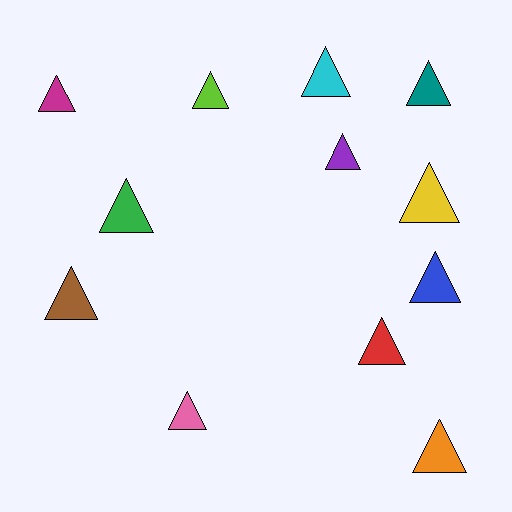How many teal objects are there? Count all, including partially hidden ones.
There is 1 teal object.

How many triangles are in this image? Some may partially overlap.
There are 12 triangles.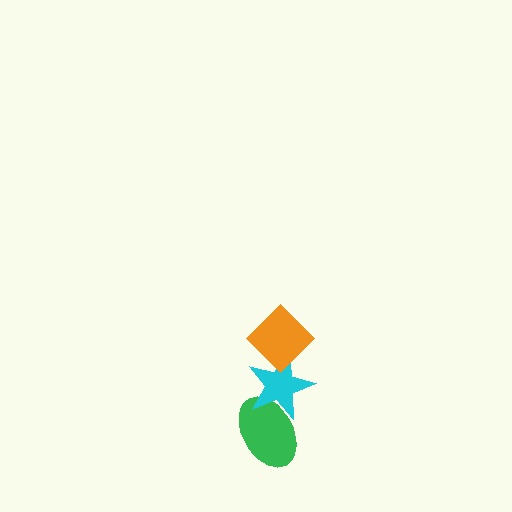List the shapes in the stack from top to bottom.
From top to bottom: the orange diamond, the cyan star, the green ellipse.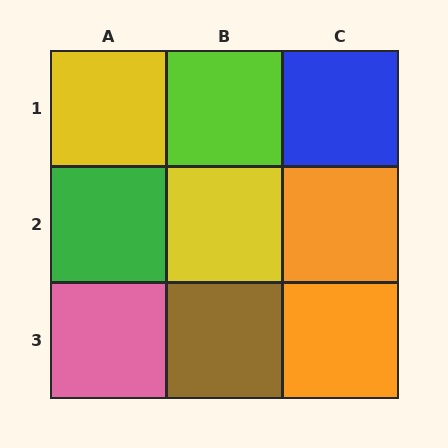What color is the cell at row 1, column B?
Lime.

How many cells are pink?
1 cell is pink.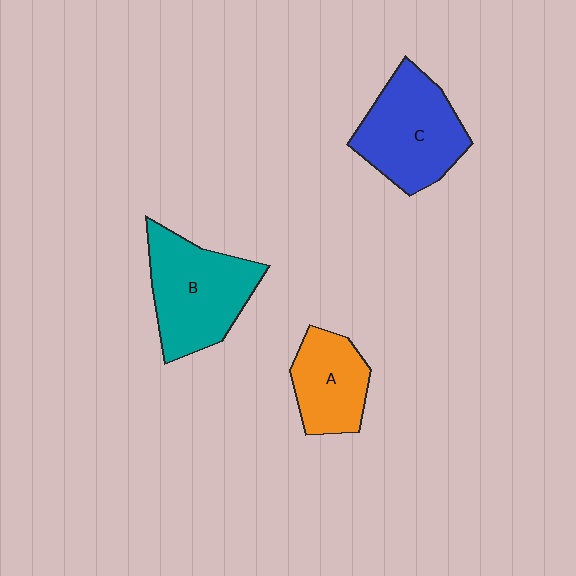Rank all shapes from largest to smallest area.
From largest to smallest: B (teal), C (blue), A (orange).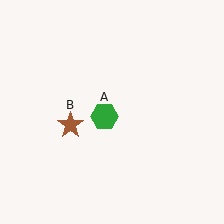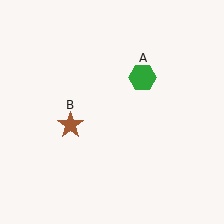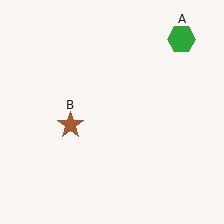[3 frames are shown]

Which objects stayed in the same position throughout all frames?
Brown star (object B) remained stationary.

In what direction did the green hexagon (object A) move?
The green hexagon (object A) moved up and to the right.